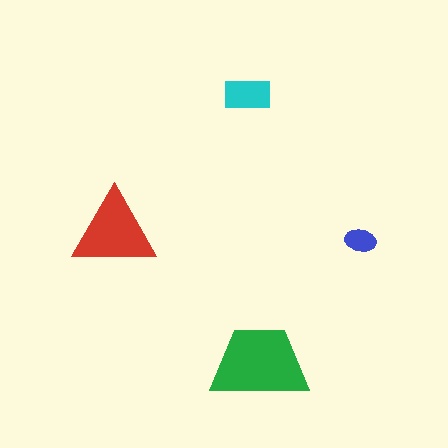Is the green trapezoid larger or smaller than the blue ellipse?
Larger.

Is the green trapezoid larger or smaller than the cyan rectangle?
Larger.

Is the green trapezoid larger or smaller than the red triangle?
Larger.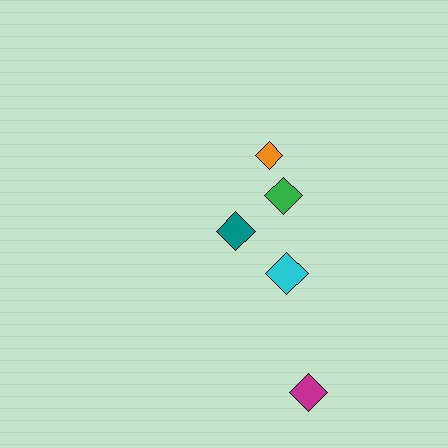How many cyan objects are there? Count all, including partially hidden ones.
There is 1 cyan object.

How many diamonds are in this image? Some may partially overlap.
There are 5 diamonds.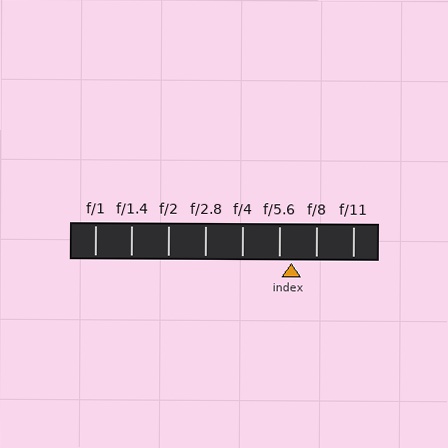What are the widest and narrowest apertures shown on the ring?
The widest aperture shown is f/1 and the narrowest is f/11.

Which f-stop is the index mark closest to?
The index mark is closest to f/5.6.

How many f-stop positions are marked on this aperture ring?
There are 8 f-stop positions marked.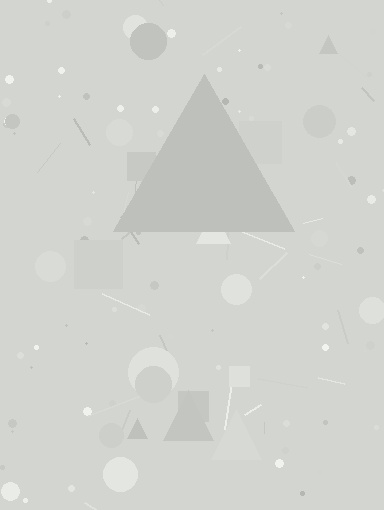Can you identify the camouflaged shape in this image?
The camouflaged shape is a triangle.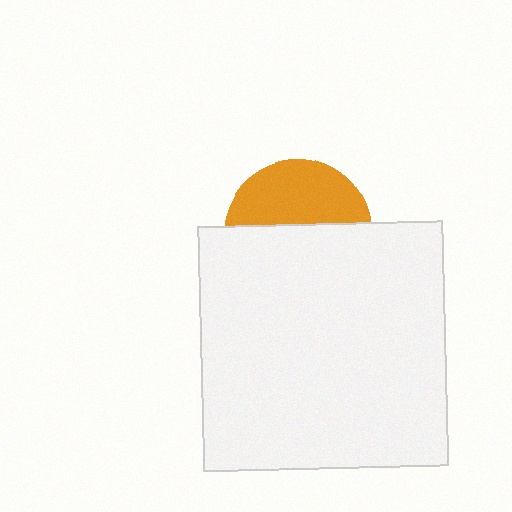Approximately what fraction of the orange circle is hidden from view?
Roughly 57% of the orange circle is hidden behind the white square.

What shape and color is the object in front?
The object in front is a white square.